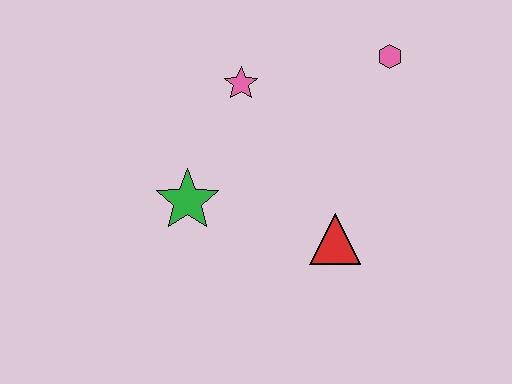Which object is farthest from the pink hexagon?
The green star is farthest from the pink hexagon.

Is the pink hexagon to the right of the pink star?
Yes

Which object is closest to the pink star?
The green star is closest to the pink star.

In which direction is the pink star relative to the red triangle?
The pink star is above the red triangle.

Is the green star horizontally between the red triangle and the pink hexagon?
No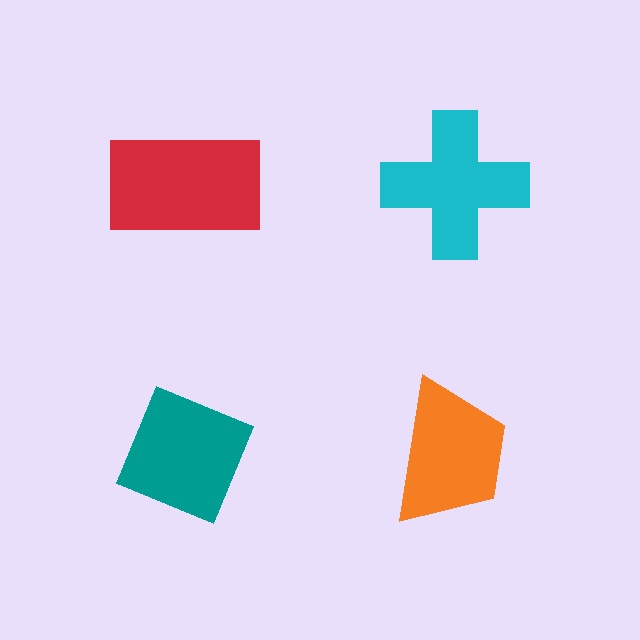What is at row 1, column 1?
A red rectangle.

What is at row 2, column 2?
An orange trapezoid.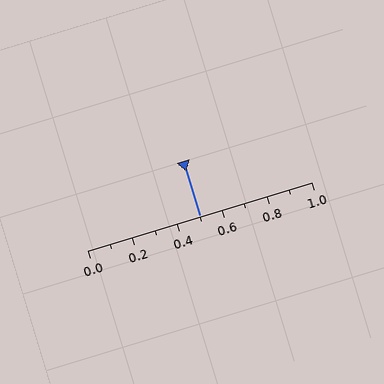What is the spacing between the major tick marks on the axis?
The major ticks are spaced 0.2 apart.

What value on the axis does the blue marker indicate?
The marker indicates approximately 0.5.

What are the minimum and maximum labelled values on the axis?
The axis runs from 0.0 to 1.0.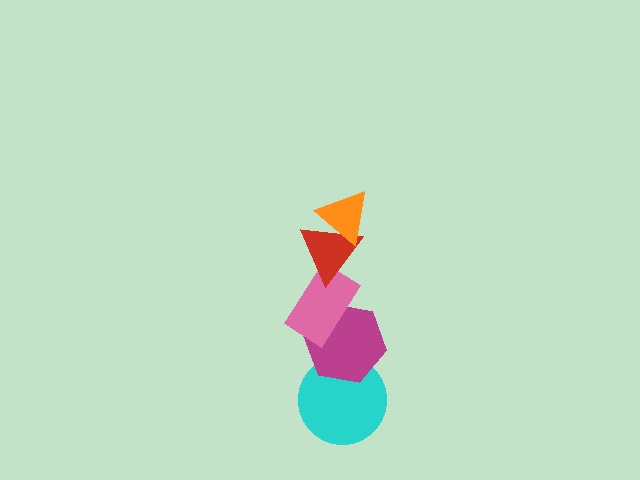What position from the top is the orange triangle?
The orange triangle is 1st from the top.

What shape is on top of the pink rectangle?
The red triangle is on top of the pink rectangle.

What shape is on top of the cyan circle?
The magenta hexagon is on top of the cyan circle.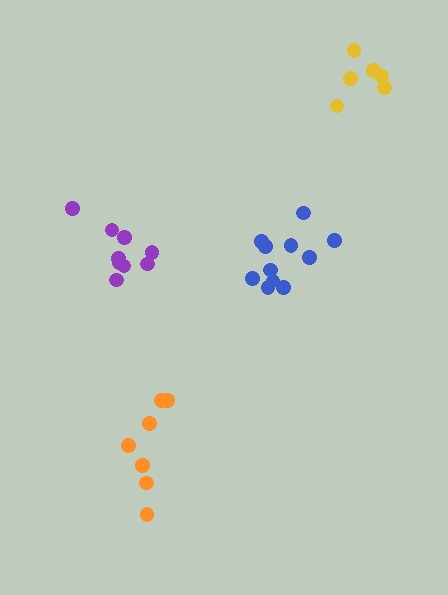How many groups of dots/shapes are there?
There are 4 groups.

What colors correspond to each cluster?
The clusters are colored: orange, purple, yellow, blue.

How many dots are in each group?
Group 1: 7 dots, Group 2: 9 dots, Group 3: 6 dots, Group 4: 11 dots (33 total).